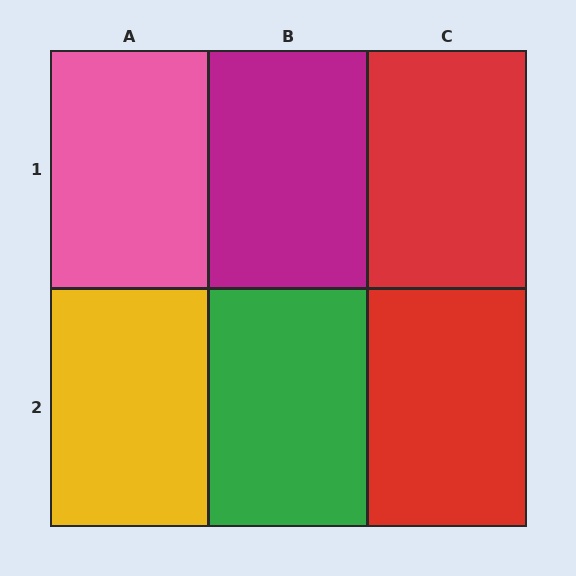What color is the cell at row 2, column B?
Green.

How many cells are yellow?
1 cell is yellow.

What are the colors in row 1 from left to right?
Pink, magenta, red.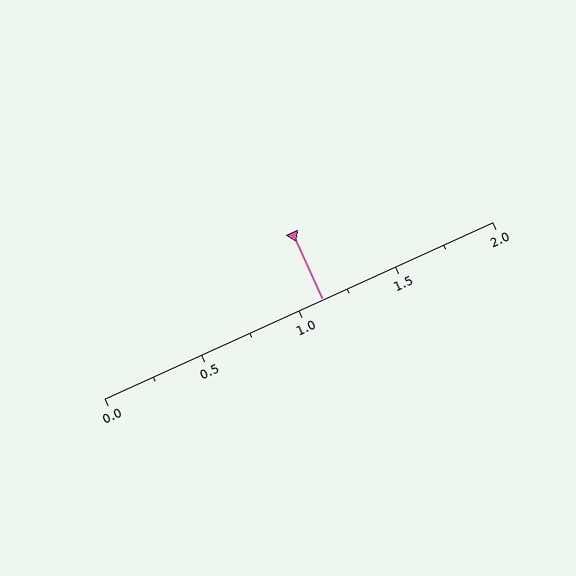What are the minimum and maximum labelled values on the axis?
The axis runs from 0.0 to 2.0.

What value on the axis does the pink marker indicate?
The marker indicates approximately 1.12.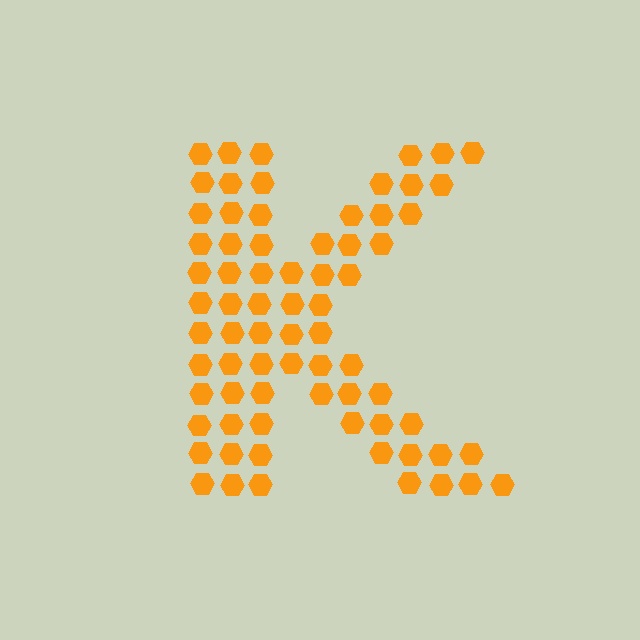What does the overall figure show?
The overall figure shows the letter K.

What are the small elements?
The small elements are hexagons.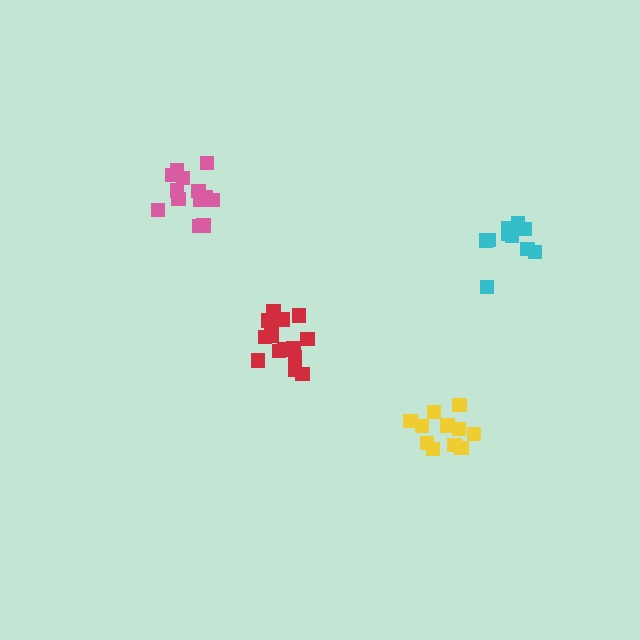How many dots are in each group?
Group 1: 11 dots, Group 2: 13 dots, Group 3: 15 dots, Group 4: 10 dots (49 total).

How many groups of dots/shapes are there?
There are 4 groups.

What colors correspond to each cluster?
The clusters are colored: yellow, pink, red, cyan.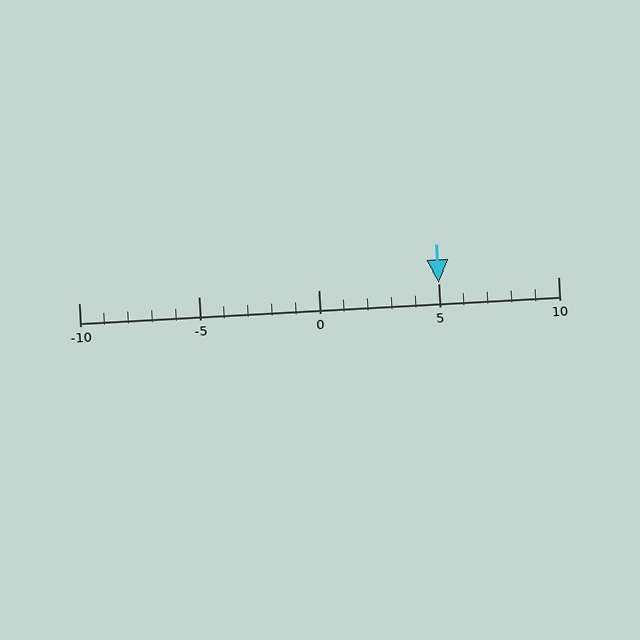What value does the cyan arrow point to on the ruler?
The cyan arrow points to approximately 5.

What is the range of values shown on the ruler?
The ruler shows values from -10 to 10.